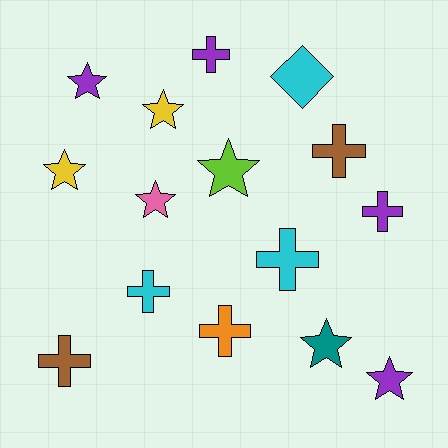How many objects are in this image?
There are 15 objects.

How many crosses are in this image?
There are 7 crosses.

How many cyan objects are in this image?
There are 3 cyan objects.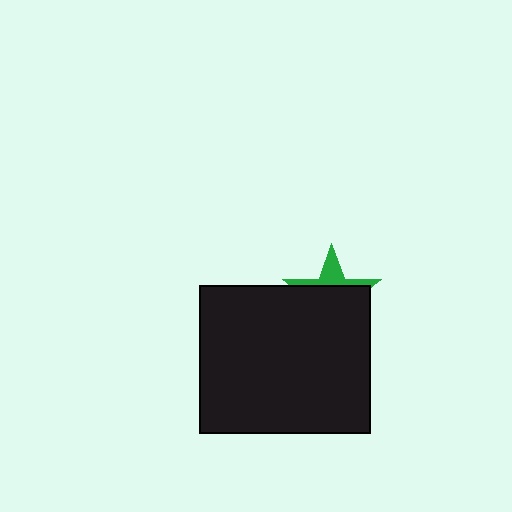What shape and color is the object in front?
The object in front is a black rectangle.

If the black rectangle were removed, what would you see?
You would see the complete green star.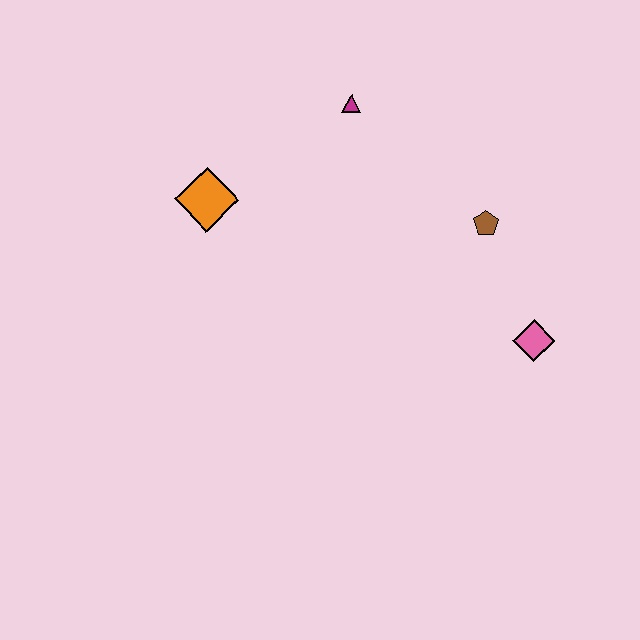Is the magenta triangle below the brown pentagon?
No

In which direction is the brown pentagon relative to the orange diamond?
The brown pentagon is to the right of the orange diamond.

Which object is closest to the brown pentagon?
The pink diamond is closest to the brown pentagon.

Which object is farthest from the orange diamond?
The pink diamond is farthest from the orange diamond.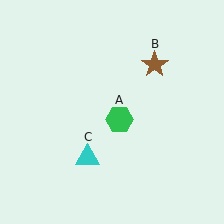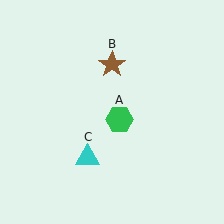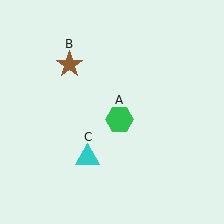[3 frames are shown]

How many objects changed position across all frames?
1 object changed position: brown star (object B).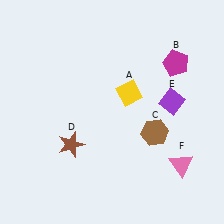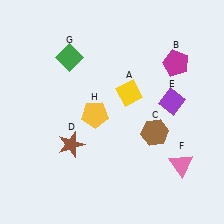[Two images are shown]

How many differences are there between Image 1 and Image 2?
There are 2 differences between the two images.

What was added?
A green diamond (G), a yellow pentagon (H) were added in Image 2.